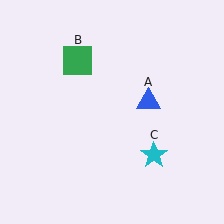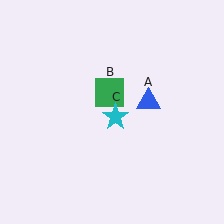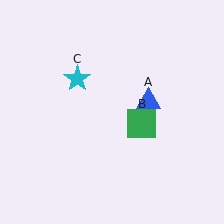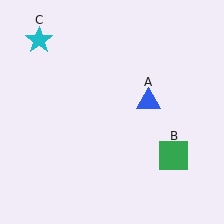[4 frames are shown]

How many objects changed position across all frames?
2 objects changed position: green square (object B), cyan star (object C).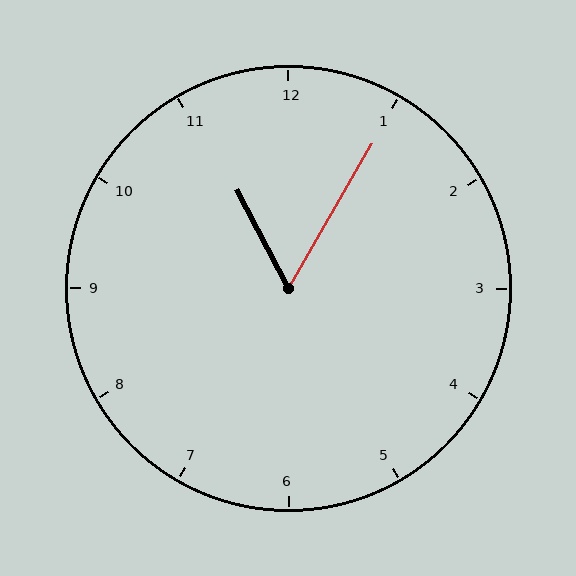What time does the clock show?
11:05.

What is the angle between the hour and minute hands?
Approximately 58 degrees.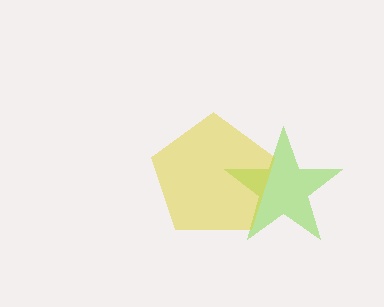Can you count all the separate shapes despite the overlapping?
Yes, there are 2 separate shapes.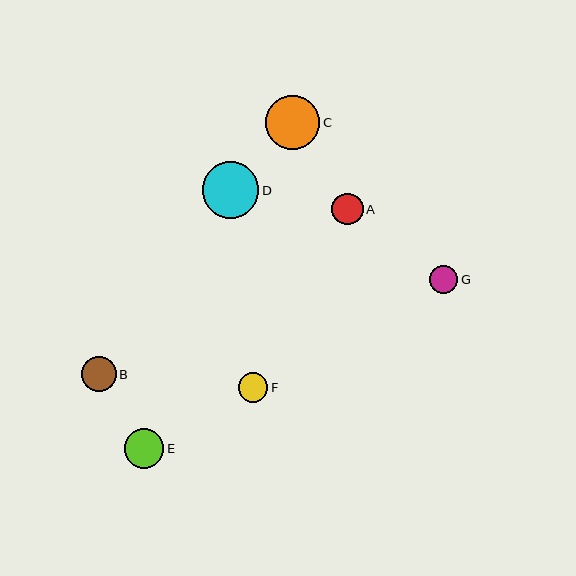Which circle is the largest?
Circle D is the largest with a size of approximately 57 pixels.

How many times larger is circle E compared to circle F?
Circle E is approximately 1.3 times the size of circle F.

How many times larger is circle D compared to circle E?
Circle D is approximately 1.4 times the size of circle E.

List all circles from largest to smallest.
From largest to smallest: D, C, E, B, A, F, G.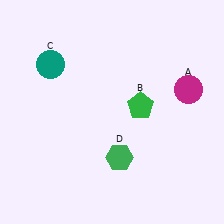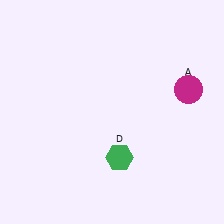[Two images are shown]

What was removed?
The green pentagon (B), the teal circle (C) were removed in Image 2.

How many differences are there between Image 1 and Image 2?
There are 2 differences between the two images.